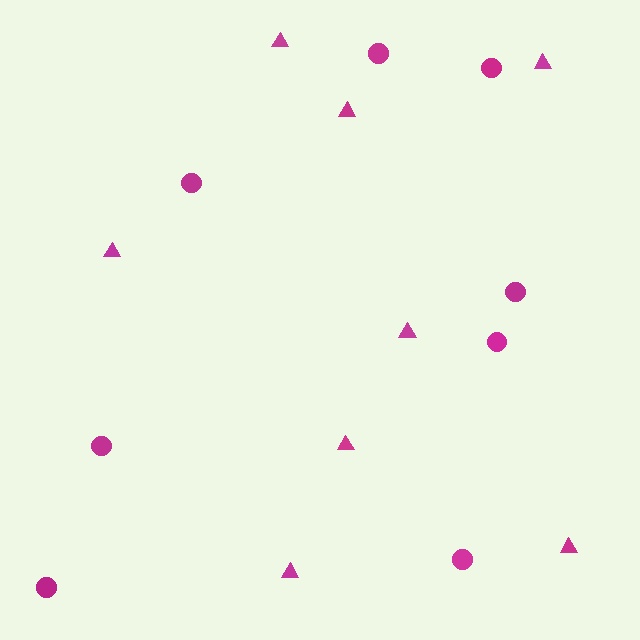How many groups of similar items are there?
There are 2 groups: one group of circles (8) and one group of triangles (8).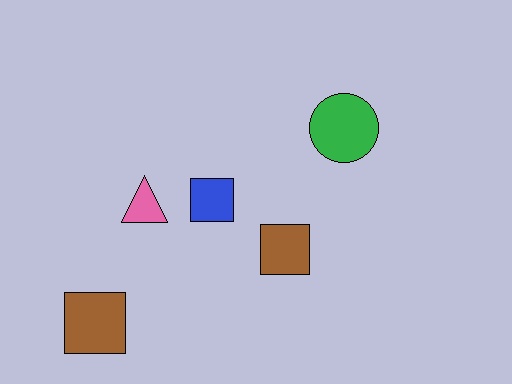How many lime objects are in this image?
There are no lime objects.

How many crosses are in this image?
There are no crosses.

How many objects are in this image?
There are 5 objects.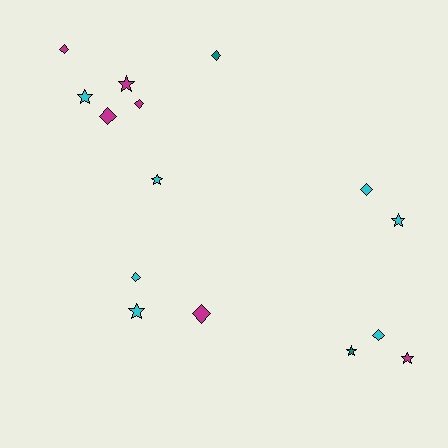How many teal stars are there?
There is 1 teal star.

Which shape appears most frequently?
Diamond, with 8 objects.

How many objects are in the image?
There are 15 objects.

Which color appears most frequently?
Cyan, with 7 objects.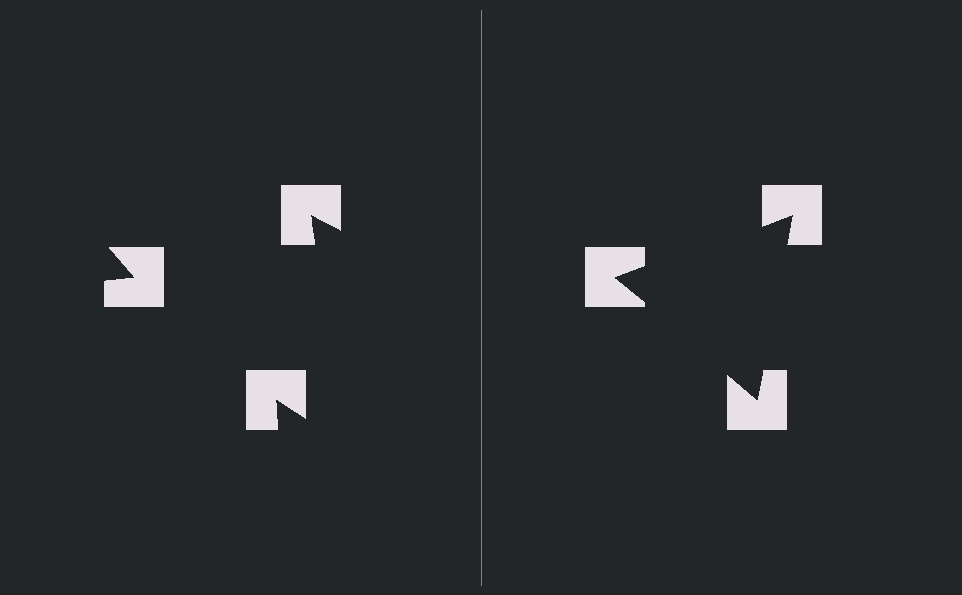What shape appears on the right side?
An illusory triangle.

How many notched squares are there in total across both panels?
6 — 3 on each side.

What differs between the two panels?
The notched squares are positioned identically on both sides; only the wedge orientations differ. On the right they align to a triangle; on the left they are misaligned.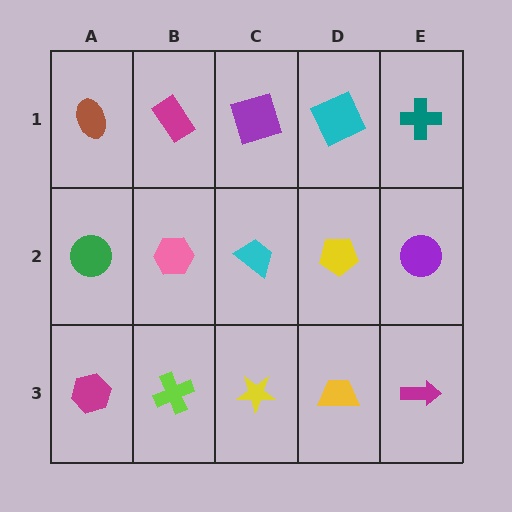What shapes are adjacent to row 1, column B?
A pink hexagon (row 2, column B), a brown ellipse (row 1, column A), a purple square (row 1, column C).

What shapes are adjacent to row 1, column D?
A yellow pentagon (row 2, column D), a purple square (row 1, column C), a teal cross (row 1, column E).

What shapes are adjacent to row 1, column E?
A purple circle (row 2, column E), a cyan square (row 1, column D).